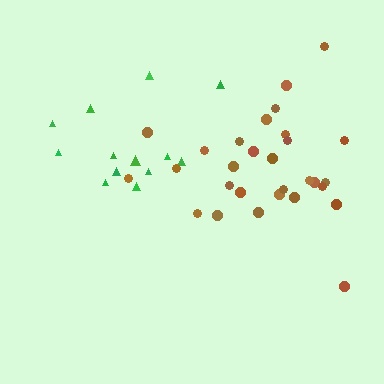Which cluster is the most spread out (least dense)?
Green.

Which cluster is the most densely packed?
Brown.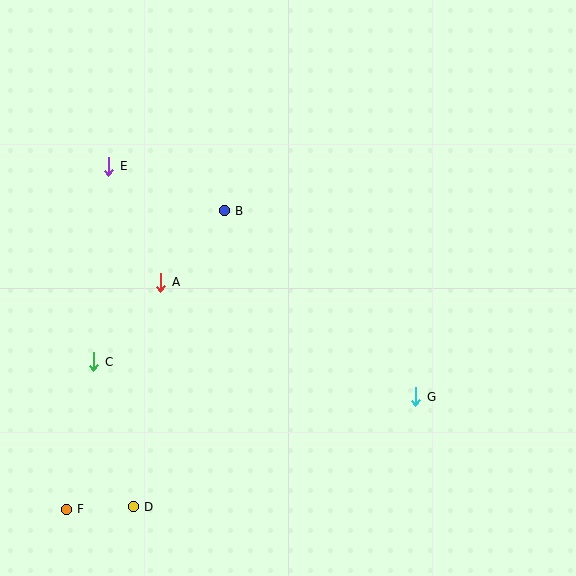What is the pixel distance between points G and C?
The distance between G and C is 324 pixels.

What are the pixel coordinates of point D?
Point D is at (133, 507).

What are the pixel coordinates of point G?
Point G is at (416, 397).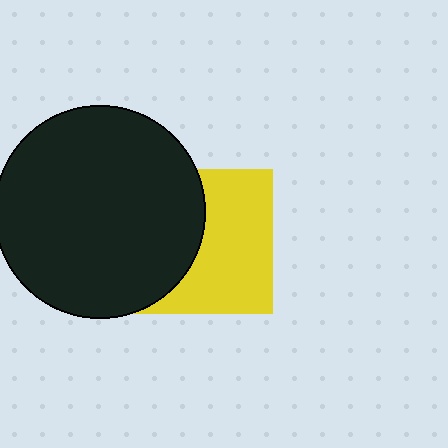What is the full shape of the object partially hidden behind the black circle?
The partially hidden object is a yellow square.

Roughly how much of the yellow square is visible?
About half of it is visible (roughly 56%).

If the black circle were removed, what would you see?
You would see the complete yellow square.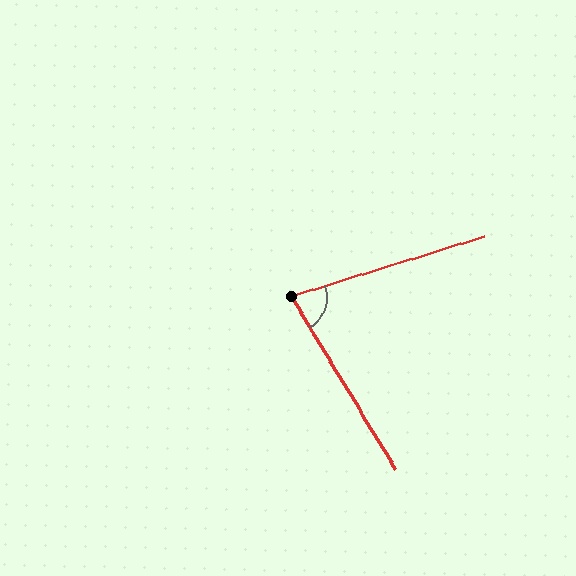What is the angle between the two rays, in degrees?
Approximately 76 degrees.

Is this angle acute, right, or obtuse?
It is acute.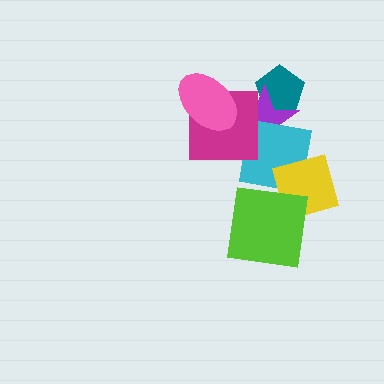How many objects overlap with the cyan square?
2 objects overlap with the cyan square.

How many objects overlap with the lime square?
1 object overlaps with the lime square.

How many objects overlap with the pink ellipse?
2 objects overlap with the pink ellipse.